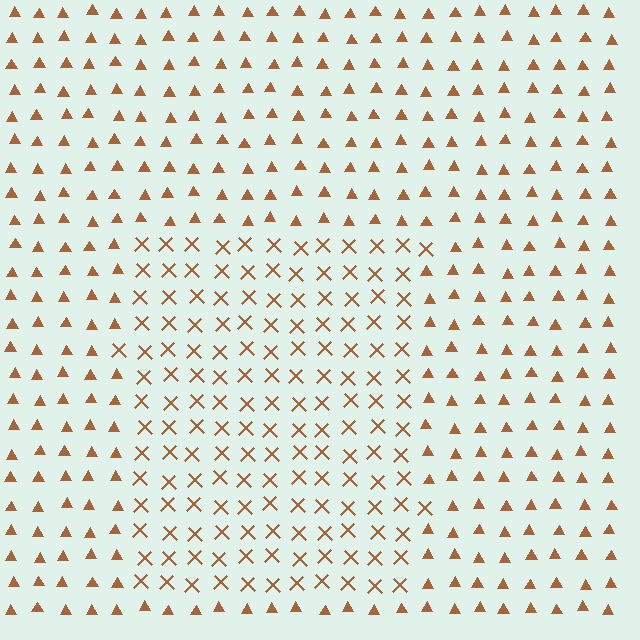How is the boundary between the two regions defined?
The boundary is defined by a change in element shape: X marks inside vs. triangles outside. All elements share the same color and spacing.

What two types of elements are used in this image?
The image uses X marks inside the rectangle region and triangles outside it.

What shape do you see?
I see a rectangle.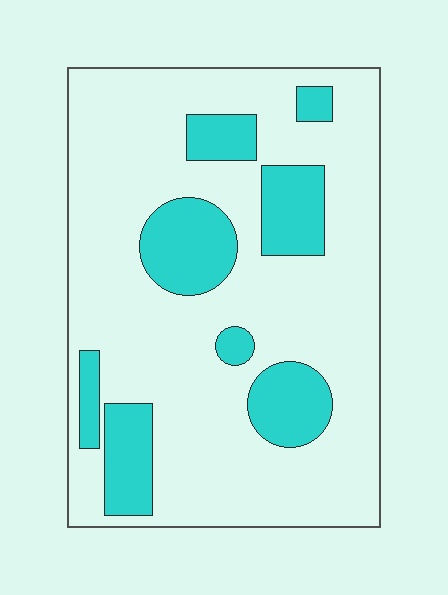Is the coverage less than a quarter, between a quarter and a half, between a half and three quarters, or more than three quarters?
Less than a quarter.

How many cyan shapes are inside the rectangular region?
8.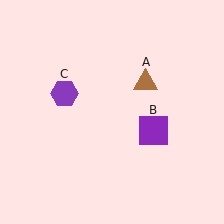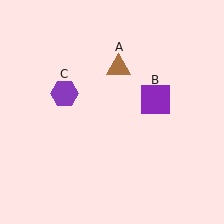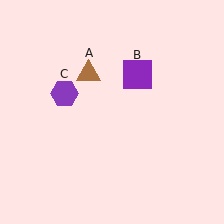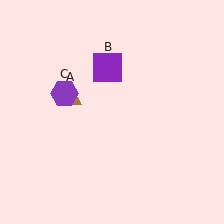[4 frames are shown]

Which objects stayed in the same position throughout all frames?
Purple hexagon (object C) remained stationary.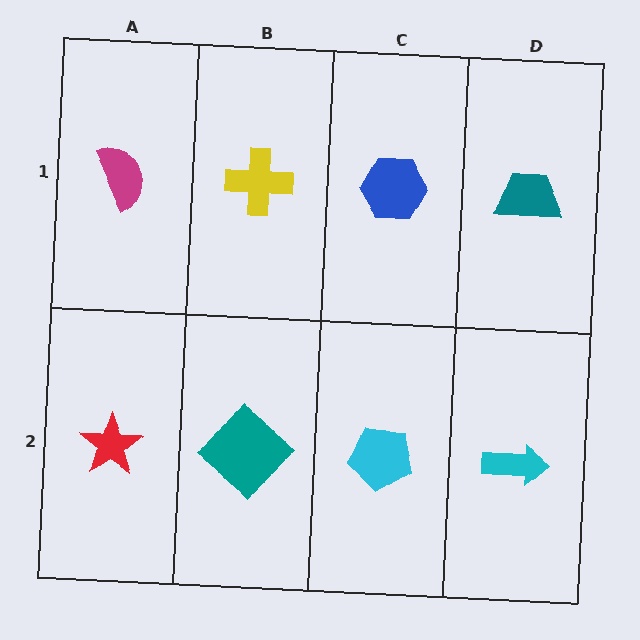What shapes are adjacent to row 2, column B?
A yellow cross (row 1, column B), a red star (row 2, column A), a cyan pentagon (row 2, column C).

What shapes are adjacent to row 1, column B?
A teal diamond (row 2, column B), a magenta semicircle (row 1, column A), a blue hexagon (row 1, column C).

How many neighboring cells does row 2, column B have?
3.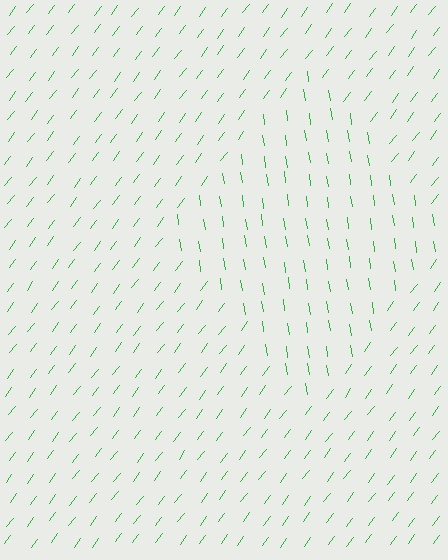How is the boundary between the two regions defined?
The boundary is defined purely by a change in line orientation (approximately 45 degrees difference). All lines are the same color and thickness.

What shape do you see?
I see a diamond.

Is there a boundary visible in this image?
Yes, there is a texture boundary formed by a change in line orientation.